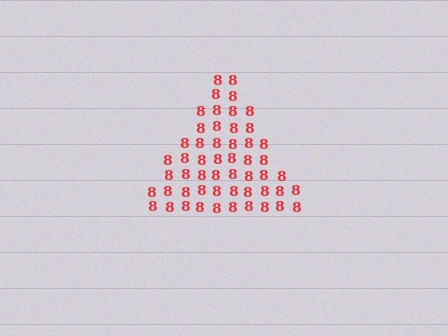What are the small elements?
The small elements are digit 8's.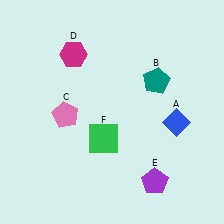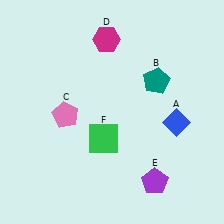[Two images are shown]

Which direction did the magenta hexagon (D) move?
The magenta hexagon (D) moved right.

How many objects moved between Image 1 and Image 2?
1 object moved between the two images.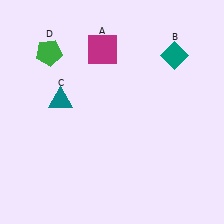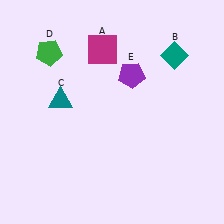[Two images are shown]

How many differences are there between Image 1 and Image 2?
There is 1 difference between the two images.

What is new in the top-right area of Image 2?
A purple pentagon (E) was added in the top-right area of Image 2.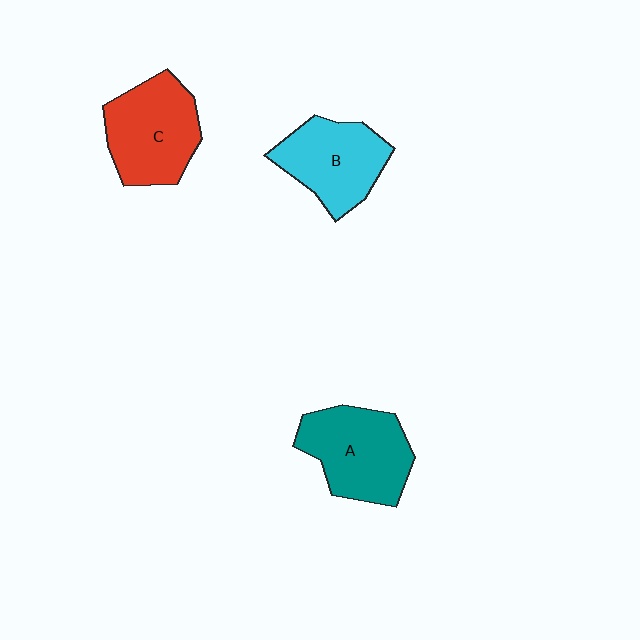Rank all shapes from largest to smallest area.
From largest to smallest: A (teal), C (red), B (cyan).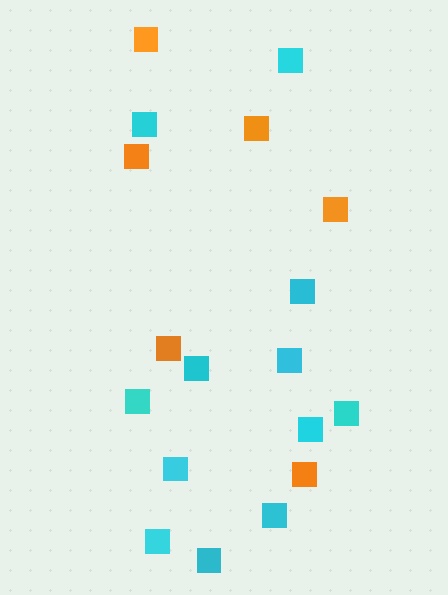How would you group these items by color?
There are 2 groups: one group of orange squares (6) and one group of cyan squares (12).